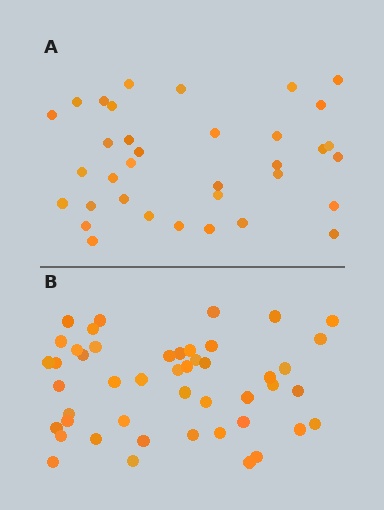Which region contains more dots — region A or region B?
Region B (the bottom region) has more dots.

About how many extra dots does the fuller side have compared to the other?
Region B has roughly 12 or so more dots than region A.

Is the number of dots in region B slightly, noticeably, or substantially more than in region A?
Region B has noticeably more, but not dramatically so. The ratio is roughly 1.3 to 1.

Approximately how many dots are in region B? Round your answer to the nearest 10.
About 50 dots. (The exact count is 47, which rounds to 50.)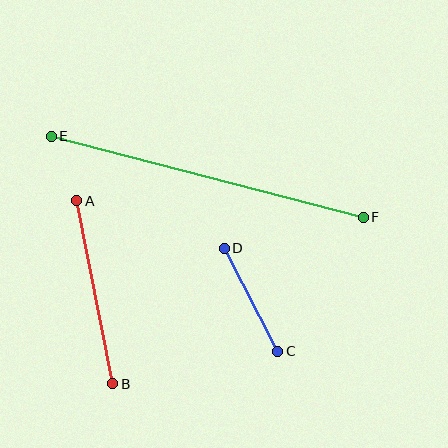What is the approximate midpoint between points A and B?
The midpoint is at approximately (95, 292) pixels.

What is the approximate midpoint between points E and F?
The midpoint is at approximately (207, 177) pixels.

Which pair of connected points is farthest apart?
Points E and F are farthest apart.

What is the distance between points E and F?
The distance is approximately 323 pixels.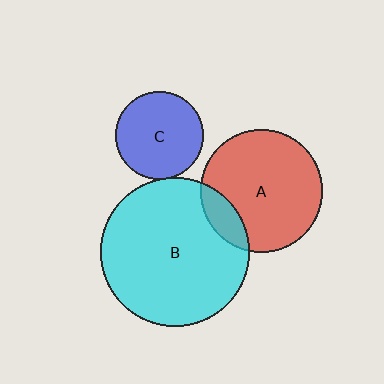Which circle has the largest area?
Circle B (cyan).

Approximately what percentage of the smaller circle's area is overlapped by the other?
Approximately 15%.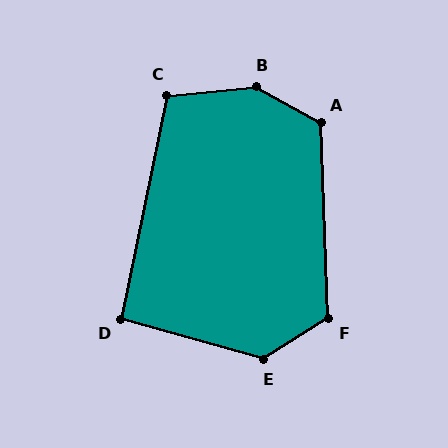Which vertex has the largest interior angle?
B, at approximately 146 degrees.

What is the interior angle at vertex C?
Approximately 107 degrees (obtuse).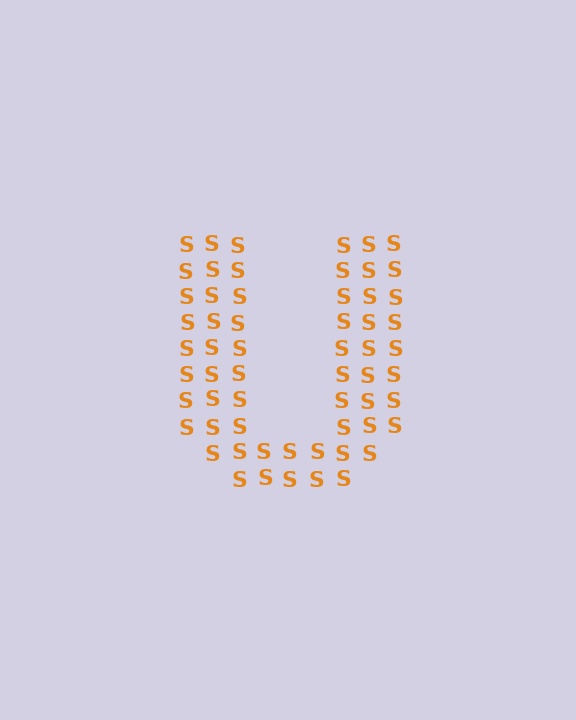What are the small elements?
The small elements are letter S's.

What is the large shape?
The large shape is the letter U.